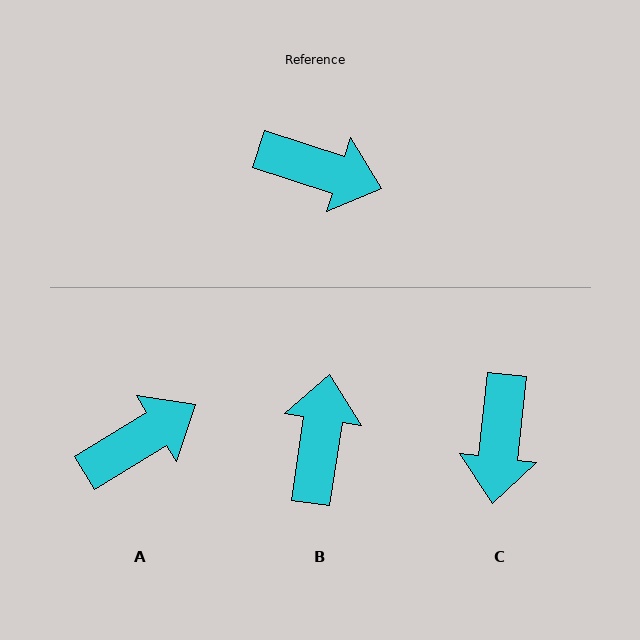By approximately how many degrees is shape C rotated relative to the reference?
Approximately 79 degrees clockwise.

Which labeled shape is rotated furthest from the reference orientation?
B, about 99 degrees away.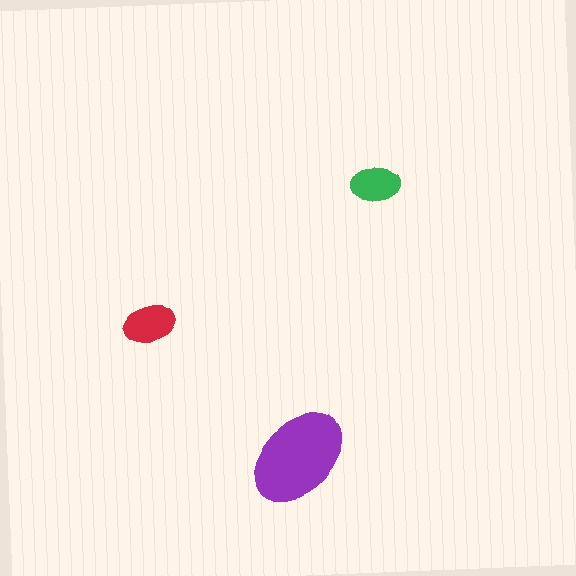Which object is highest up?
The green ellipse is topmost.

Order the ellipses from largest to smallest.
the purple one, the red one, the green one.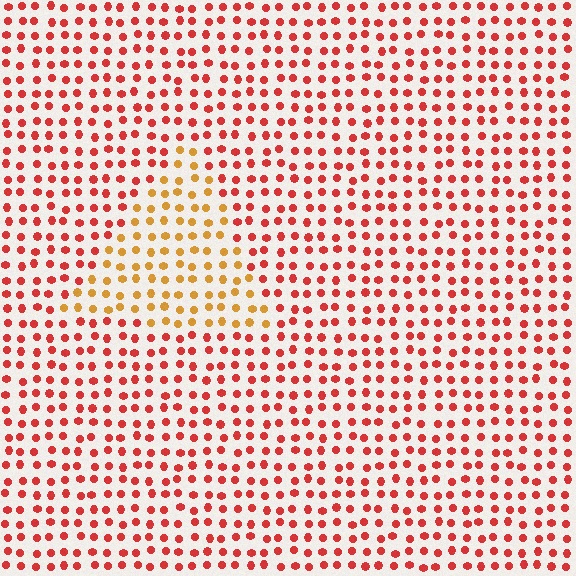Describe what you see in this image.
The image is filled with small red elements in a uniform arrangement. A triangle-shaped region is visible where the elements are tinted to a slightly different hue, forming a subtle color boundary.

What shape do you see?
I see a triangle.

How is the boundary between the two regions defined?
The boundary is defined purely by a slight shift in hue (about 38 degrees). Spacing, size, and orientation are identical on both sides.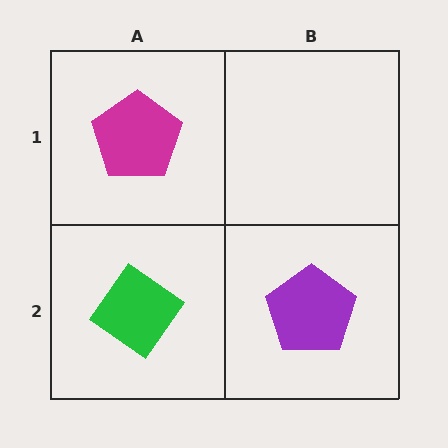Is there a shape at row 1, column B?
No, that cell is empty.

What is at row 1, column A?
A magenta pentagon.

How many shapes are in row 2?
2 shapes.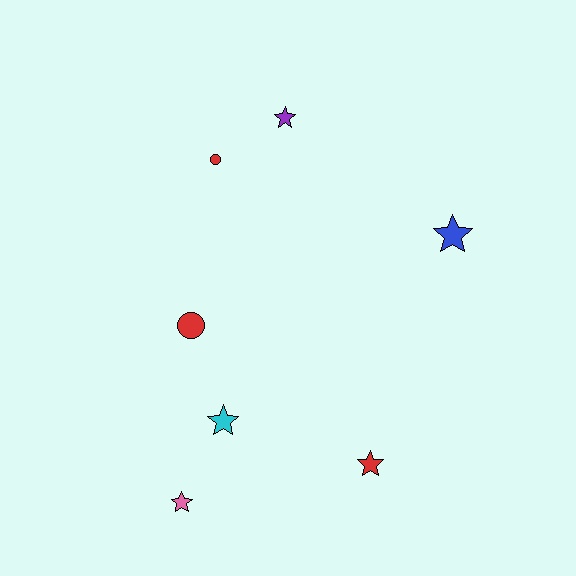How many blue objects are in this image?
There is 1 blue object.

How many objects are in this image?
There are 7 objects.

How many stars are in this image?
There are 5 stars.